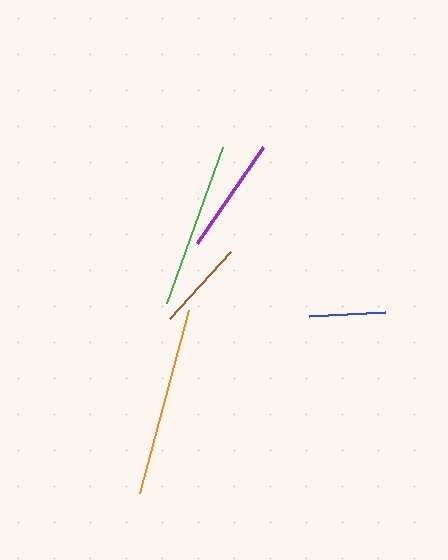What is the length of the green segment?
The green segment is approximately 166 pixels long.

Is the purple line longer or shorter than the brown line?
The purple line is longer than the brown line.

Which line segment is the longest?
The orange line is the longest at approximately 189 pixels.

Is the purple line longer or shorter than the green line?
The green line is longer than the purple line.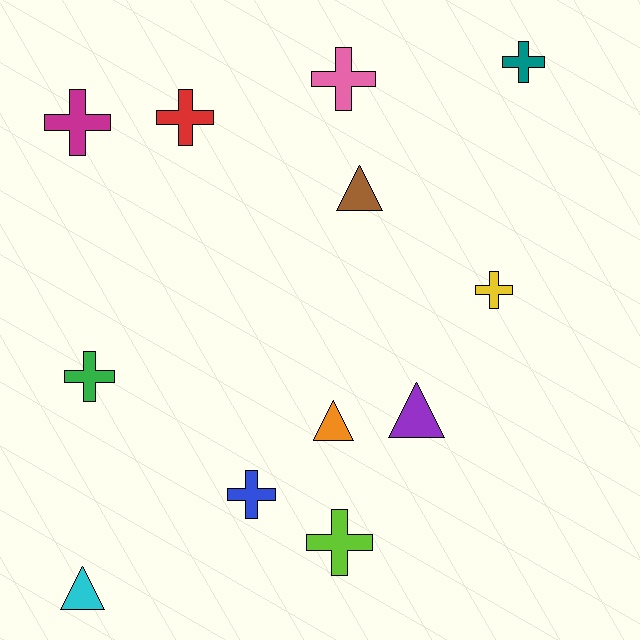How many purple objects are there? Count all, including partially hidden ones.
There is 1 purple object.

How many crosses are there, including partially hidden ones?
There are 8 crosses.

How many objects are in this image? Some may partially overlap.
There are 12 objects.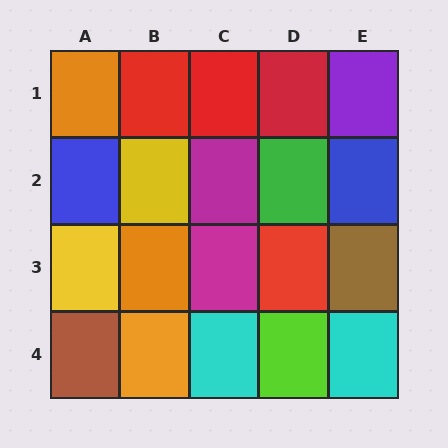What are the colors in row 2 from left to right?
Blue, yellow, magenta, green, blue.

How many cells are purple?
1 cell is purple.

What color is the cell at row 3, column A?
Yellow.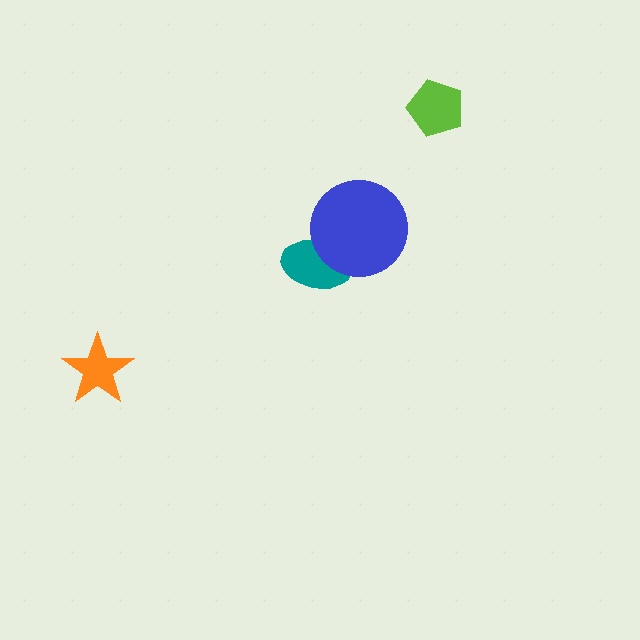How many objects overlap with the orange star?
0 objects overlap with the orange star.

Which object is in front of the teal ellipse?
The blue circle is in front of the teal ellipse.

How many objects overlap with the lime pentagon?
0 objects overlap with the lime pentagon.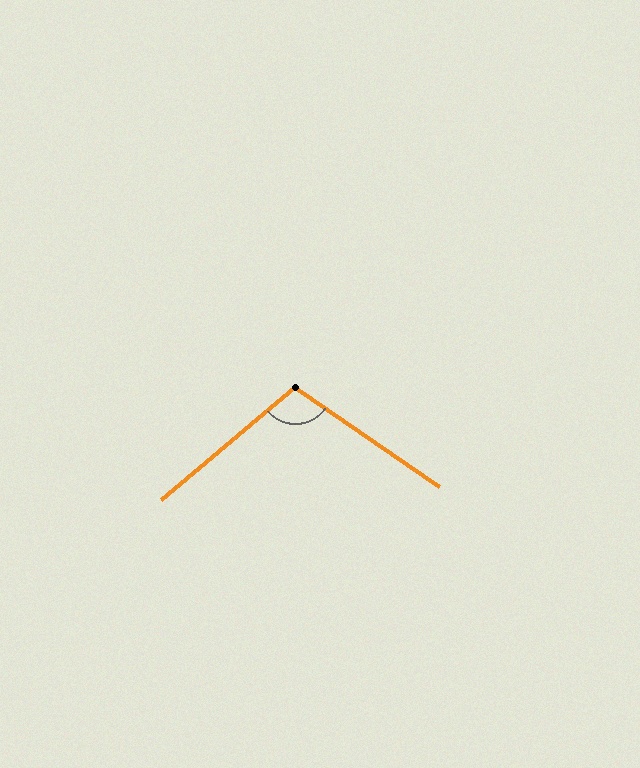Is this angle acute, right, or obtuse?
It is obtuse.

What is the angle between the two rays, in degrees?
Approximately 105 degrees.